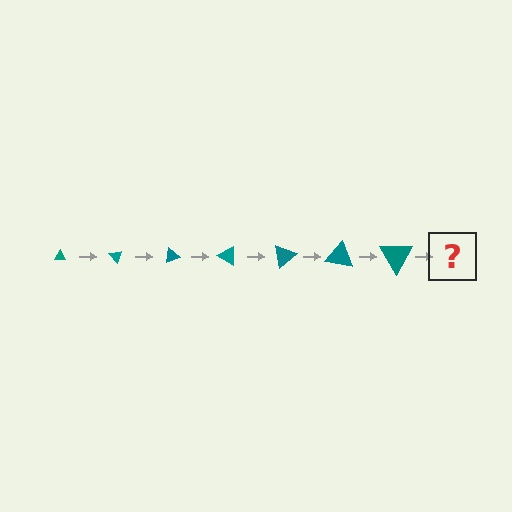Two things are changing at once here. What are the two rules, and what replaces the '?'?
The two rules are that the triangle grows larger each step and it rotates 50 degrees each step. The '?' should be a triangle, larger than the previous one and rotated 350 degrees from the start.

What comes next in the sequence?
The next element should be a triangle, larger than the previous one and rotated 350 degrees from the start.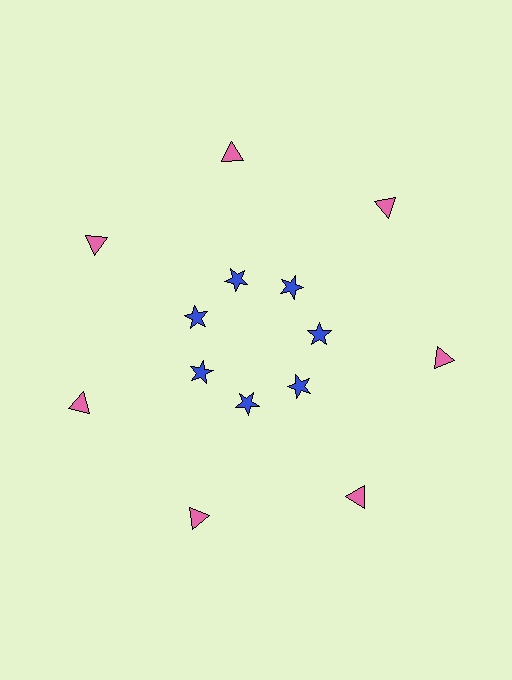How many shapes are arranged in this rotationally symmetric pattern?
There are 14 shapes, arranged in 7 groups of 2.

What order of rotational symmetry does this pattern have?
This pattern has 7-fold rotational symmetry.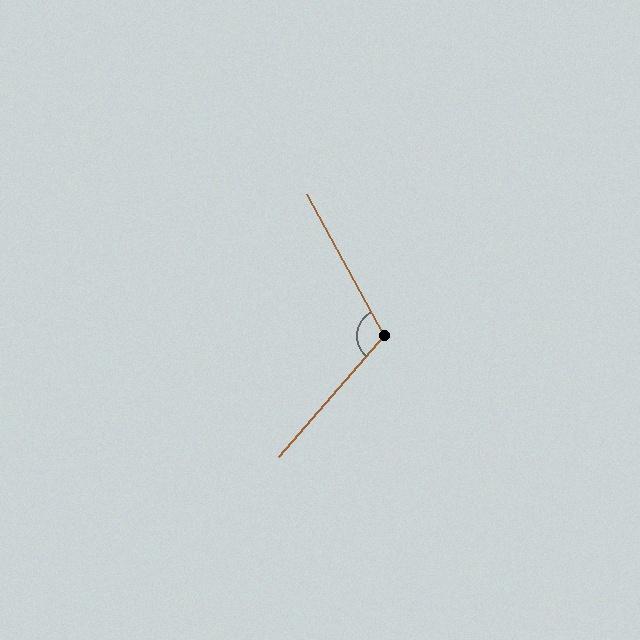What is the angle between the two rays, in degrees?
Approximately 110 degrees.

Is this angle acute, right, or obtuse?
It is obtuse.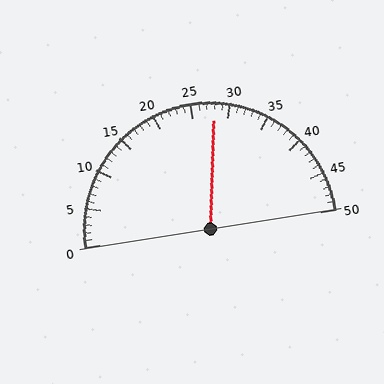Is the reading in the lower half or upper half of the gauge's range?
The reading is in the upper half of the range (0 to 50).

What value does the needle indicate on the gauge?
The needle indicates approximately 28.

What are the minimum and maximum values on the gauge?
The gauge ranges from 0 to 50.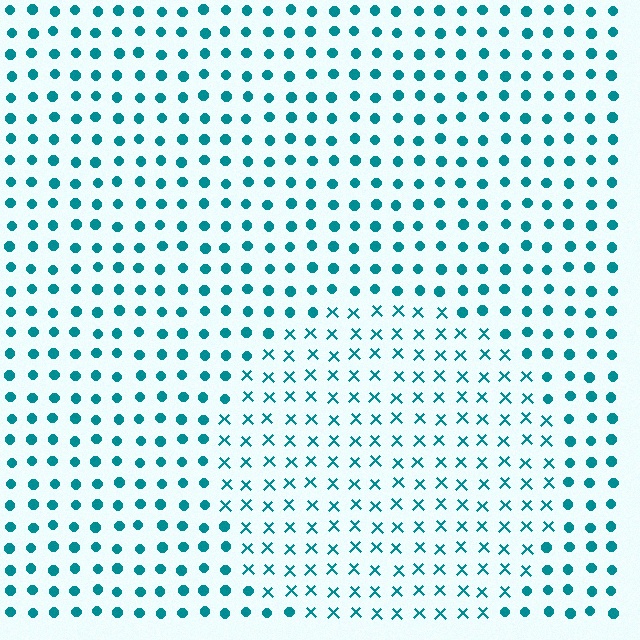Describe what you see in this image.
The image is filled with small teal elements arranged in a uniform grid. A circle-shaped region contains X marks, while the surrounding area contains circles. The boundary is defined purely by the change in element shape.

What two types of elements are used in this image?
The image uses X marks inside the circle region and circles outside it.